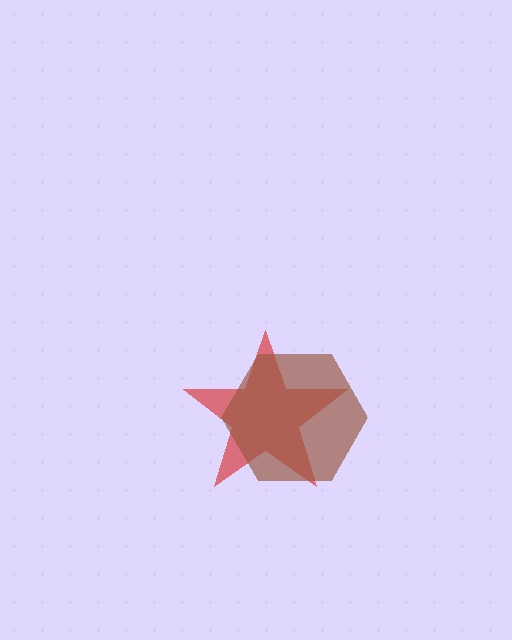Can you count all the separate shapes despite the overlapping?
Yes, there are 2 separate shapes.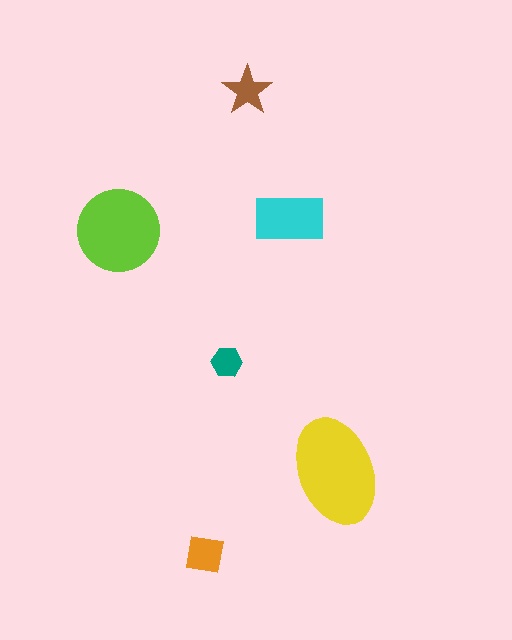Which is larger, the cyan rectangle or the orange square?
The cyan rectangle.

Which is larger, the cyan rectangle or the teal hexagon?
The cyan rectangle.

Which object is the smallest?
The teal hexagon.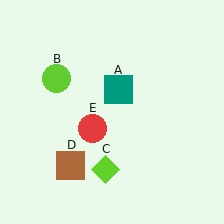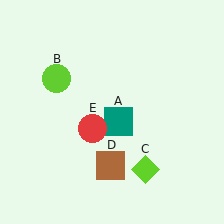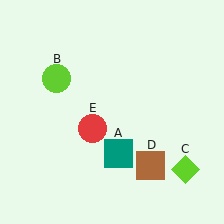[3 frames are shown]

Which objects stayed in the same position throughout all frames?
Lime circle (object B) and red circle (object E) remained stationary.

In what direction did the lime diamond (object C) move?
The lime diamond (object C) moved right.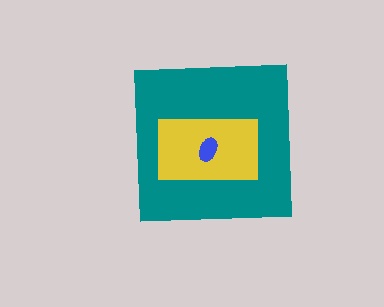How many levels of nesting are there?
3.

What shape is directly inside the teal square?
The yellow rectangle.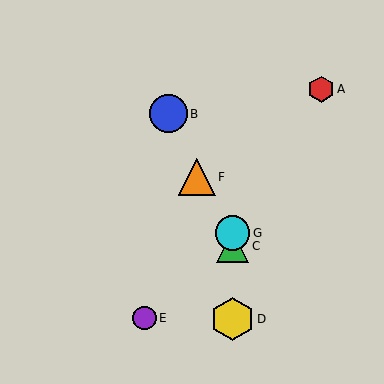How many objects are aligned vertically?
3 objects (C, D, G) are aligned vertically.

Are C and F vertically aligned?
No, C is at x≈233 and F is at x≈197.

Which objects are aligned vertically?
Objects C, D, G are aligned vertically.